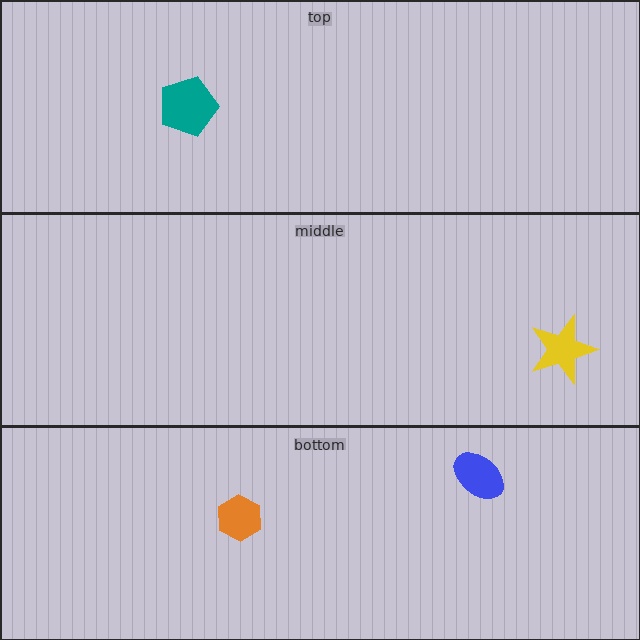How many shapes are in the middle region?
1.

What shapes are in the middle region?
The yellow star.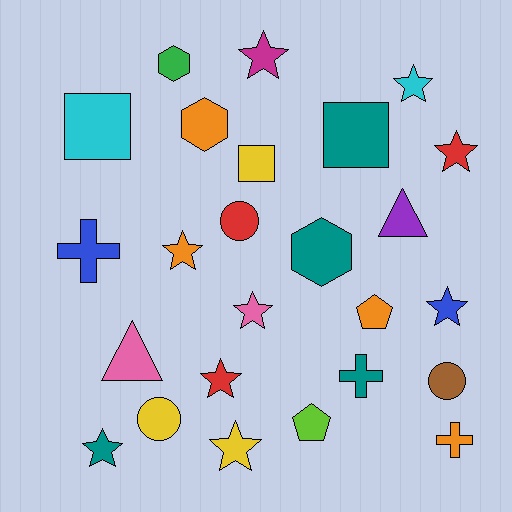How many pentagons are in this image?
There are 2 pentagons.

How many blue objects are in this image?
There are 2 blue objects.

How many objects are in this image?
There are 25 objects.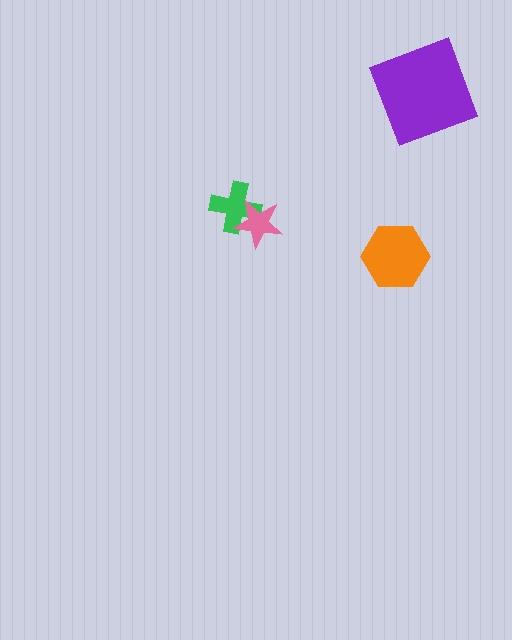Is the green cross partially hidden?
Yes, it is partially covered by another shape.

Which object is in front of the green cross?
The pink star is in front of the green cross.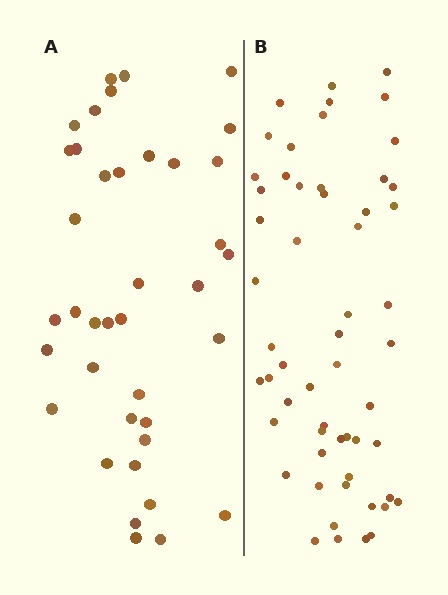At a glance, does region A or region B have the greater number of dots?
Region B (the right region) has more dots.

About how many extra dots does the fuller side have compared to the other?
Region B has approximately 15 more dots than region A.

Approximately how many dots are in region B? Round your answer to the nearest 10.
About 60 dots. (The exact count is 56, which rounds to 60.)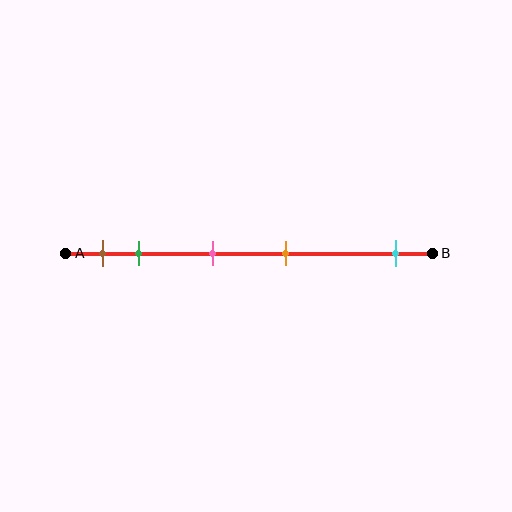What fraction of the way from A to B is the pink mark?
The pink mark is approximately 40% (0.4) of the way from A to B.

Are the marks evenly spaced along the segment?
No, the marks are not evenly spaced.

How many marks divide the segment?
There are 5 marks dividing the segment.